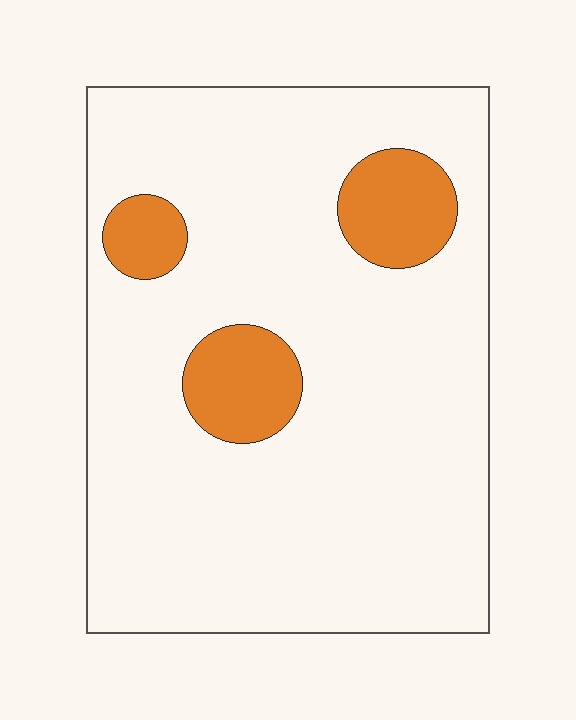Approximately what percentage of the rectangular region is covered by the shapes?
Approximately 15%.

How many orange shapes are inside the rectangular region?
3.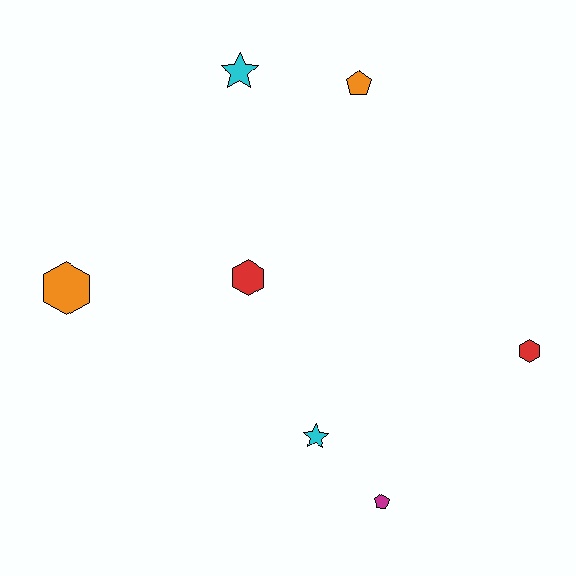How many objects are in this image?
There are 7 objects.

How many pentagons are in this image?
There are 2 pentagons.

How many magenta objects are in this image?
There is 1 magenta object.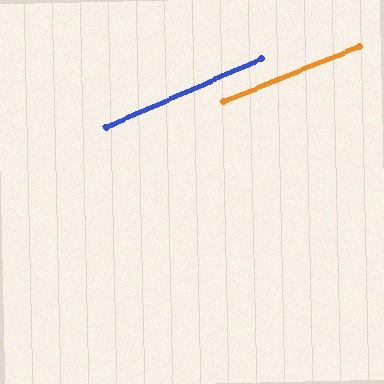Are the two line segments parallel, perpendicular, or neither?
Parallel — their directions differ by only 1.8°.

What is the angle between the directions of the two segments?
Approximately 2 degrees.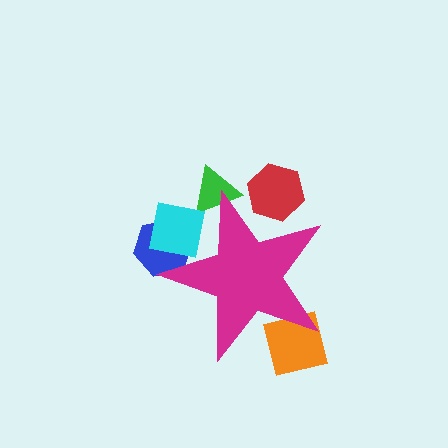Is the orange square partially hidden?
Yes, the orange square is partially hidden behind the magenta star.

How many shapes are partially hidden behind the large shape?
5 shapes are partially hidden.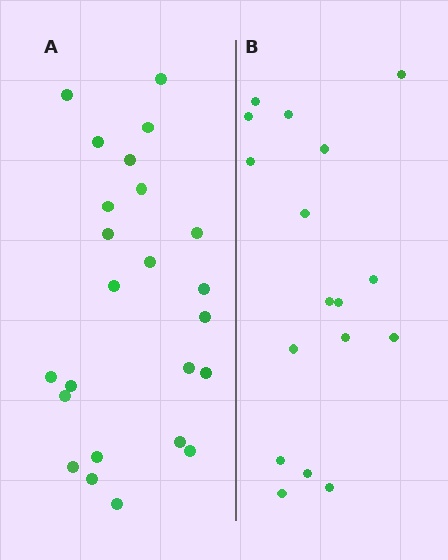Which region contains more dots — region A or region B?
Region A (the left region) has more dots.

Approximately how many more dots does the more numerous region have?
Region A has roughly 8 or so more dots than region B.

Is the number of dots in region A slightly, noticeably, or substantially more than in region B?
Region A has noticeably more, but not dramatically so. The ratio is roughly 1.4 to 1.